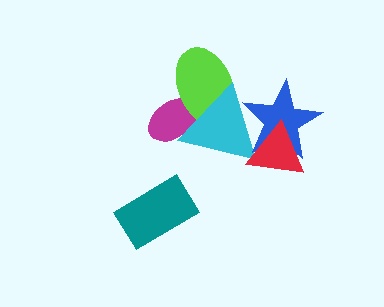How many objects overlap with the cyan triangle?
4 objects overlap with the cyan triangle.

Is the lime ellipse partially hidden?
Yes, it is partially covered by another shape.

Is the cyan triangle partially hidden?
Yes, it is partially covered by another shape.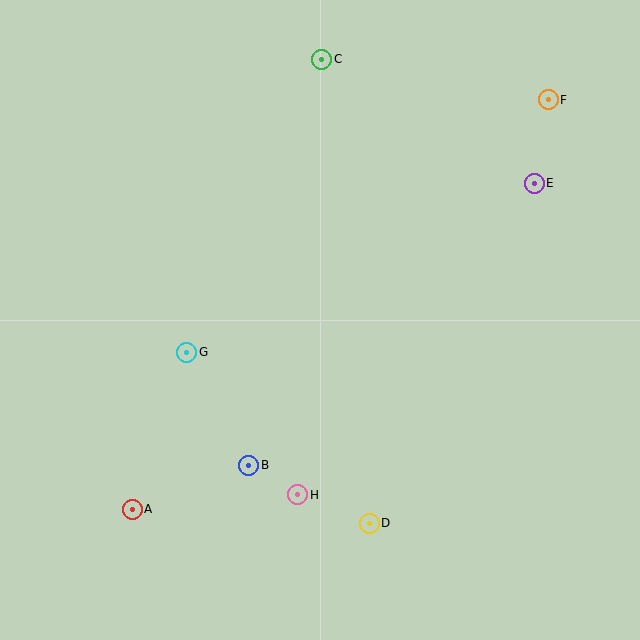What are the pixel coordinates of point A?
Point A is at (132, 509).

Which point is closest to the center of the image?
Point G at (187, 352) is closest to the center.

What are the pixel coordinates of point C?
Point C is at (322, 59).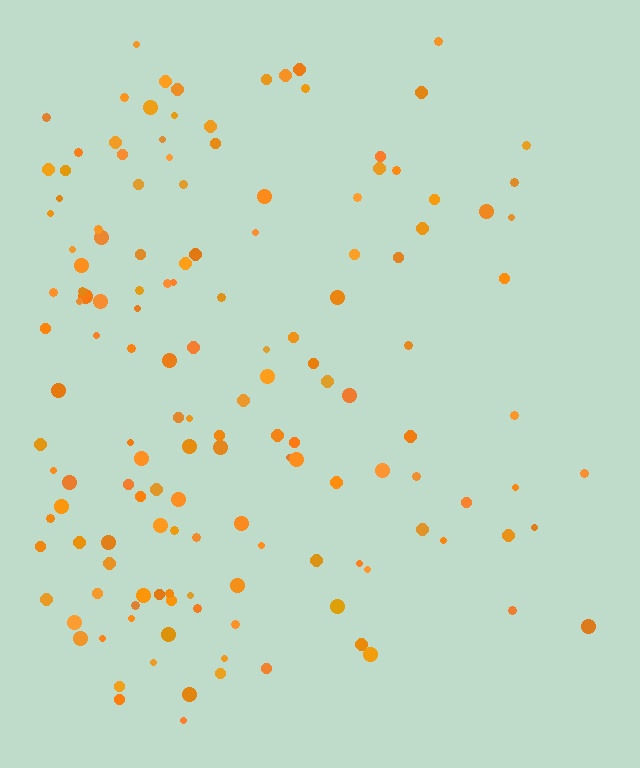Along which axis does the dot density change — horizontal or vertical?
Horizontal.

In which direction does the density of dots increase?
From right to left, with the left side densest.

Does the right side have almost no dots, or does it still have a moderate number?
Still a moderate number, just noticeably fewer than the left.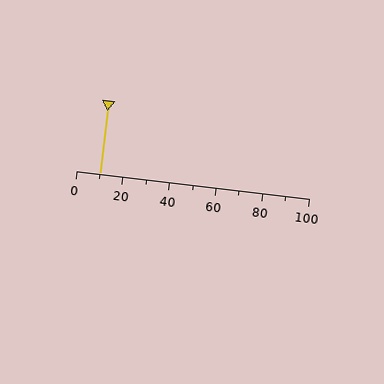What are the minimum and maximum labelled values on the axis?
The axis runs from 0 to 100.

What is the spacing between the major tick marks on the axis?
The major ticks are spaced 20 apart.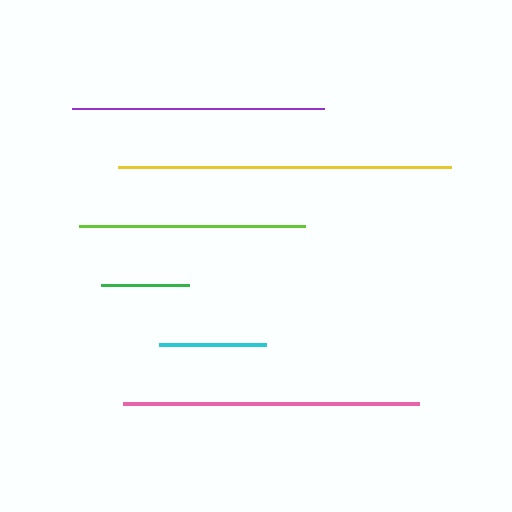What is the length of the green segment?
The green segment is approximately 88 pixels long.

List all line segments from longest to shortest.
From longest to shortest: yellow, pink, purple, lime, cyan, green.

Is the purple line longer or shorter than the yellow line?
The yellow line is longer than the purple line.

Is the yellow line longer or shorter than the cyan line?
The yellow line is longer than the cyan line.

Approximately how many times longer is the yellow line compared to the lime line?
The yellow line is approximately 1.5 times the length of the lime line.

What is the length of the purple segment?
The purple segment is approximately 253 pixels long.